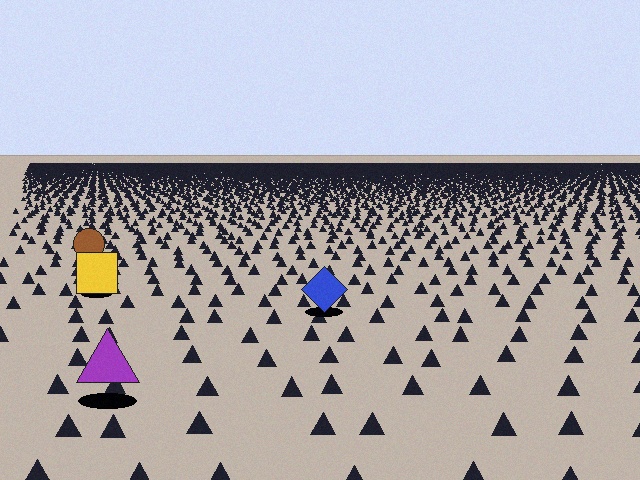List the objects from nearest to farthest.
From nearest to farthest: the purple triangle, the blue diamond, the yellow square, the brown circle.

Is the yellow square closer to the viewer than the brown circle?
Yes. The yellow square is closer — you can tell from the texture gradient: the ground texture is coarser near it.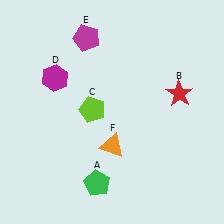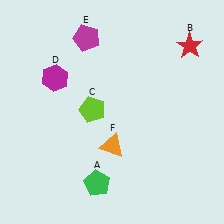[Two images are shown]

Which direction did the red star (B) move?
The red star (B) moved up.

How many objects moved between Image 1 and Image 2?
1 object moved between the two images.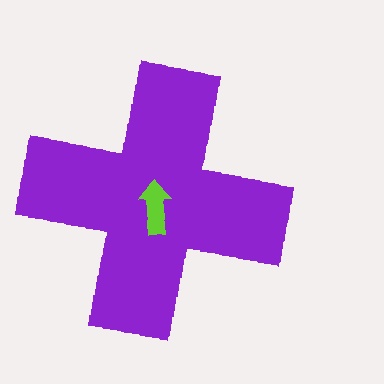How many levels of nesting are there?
2.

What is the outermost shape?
The purple cross.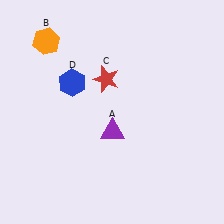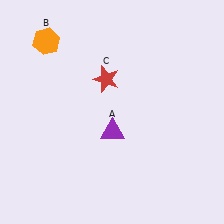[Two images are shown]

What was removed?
The blue hexagon (D) was removed in Image 2.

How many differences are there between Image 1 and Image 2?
There is 1 difference between the two images.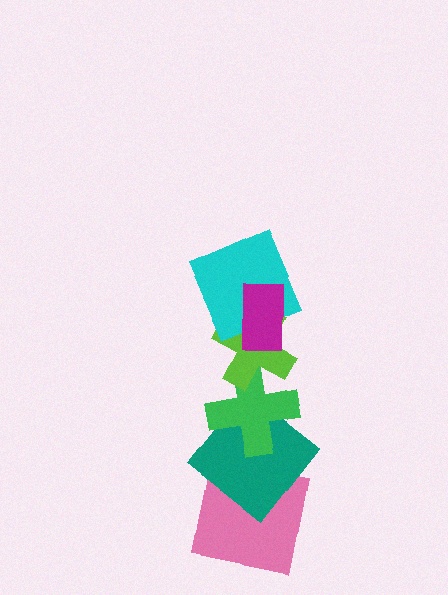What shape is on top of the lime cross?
The cyan square is on top of the lime cross.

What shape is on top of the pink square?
The teal diamond is on top of the pink square.